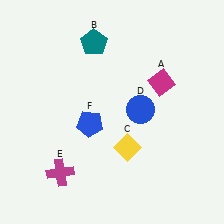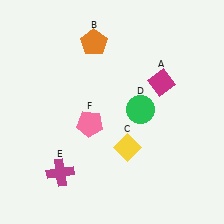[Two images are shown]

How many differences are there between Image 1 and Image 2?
There are 3 differences between the two images.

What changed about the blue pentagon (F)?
In Image 1, F is blue. In Image 2, it changed to pink.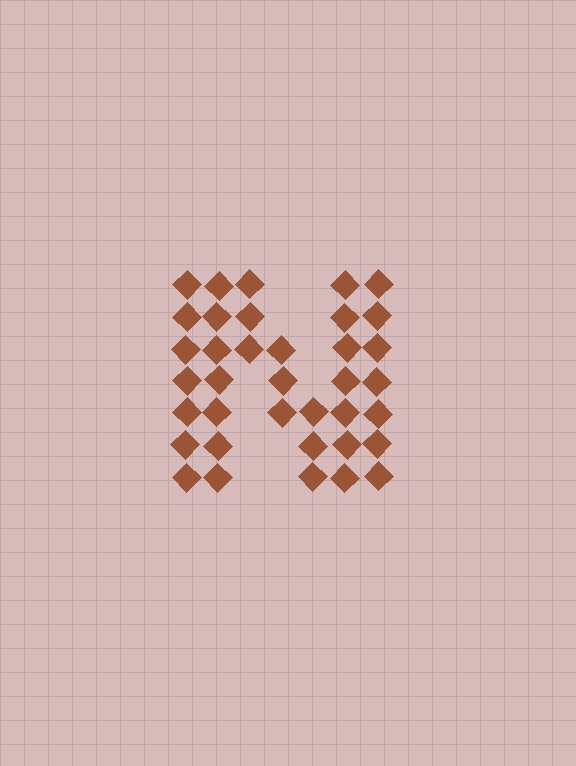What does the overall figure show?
The overall figure shows the letter N.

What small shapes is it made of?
It is made of small diamonds.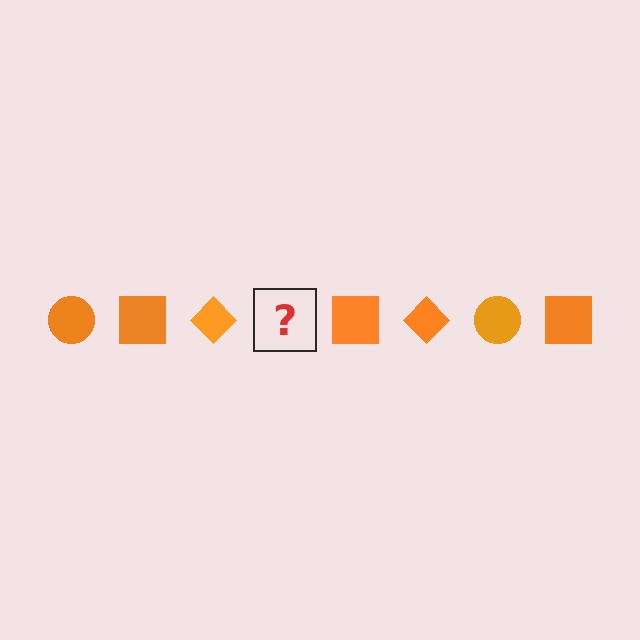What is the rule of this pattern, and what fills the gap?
The rule is that the pattern cycles through circle, square, diamond shapes in orange. The gap should be filled with an orange circle.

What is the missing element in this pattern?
The missing element is an orange circle.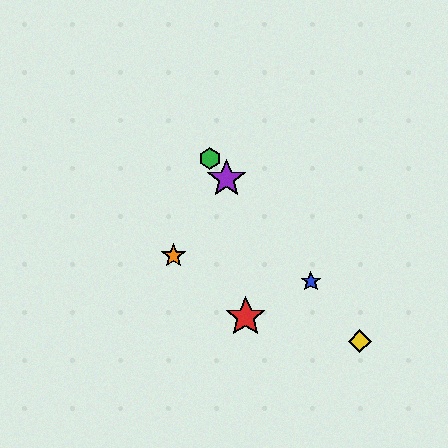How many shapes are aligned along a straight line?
4 shapes (the blue star, the green hexagon, the yellow diamond, the purple star) are aligned along a straight line.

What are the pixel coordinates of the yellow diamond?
The yellow diamond is at (360, 341).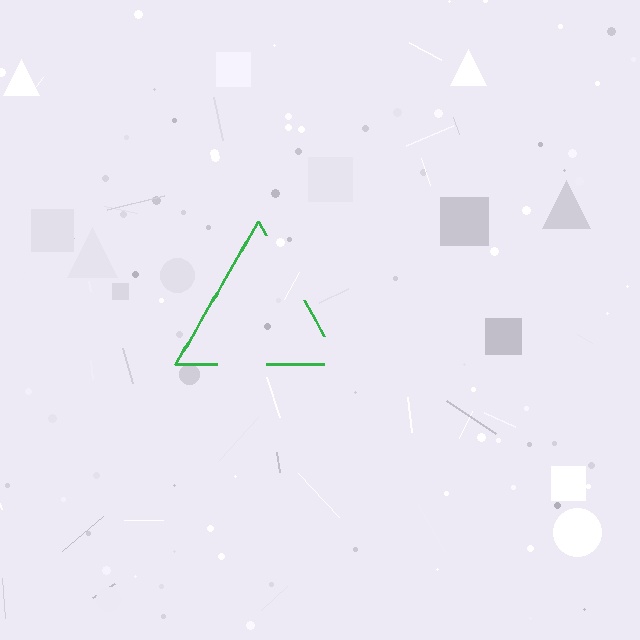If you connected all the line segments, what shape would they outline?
They would outline a triangle.